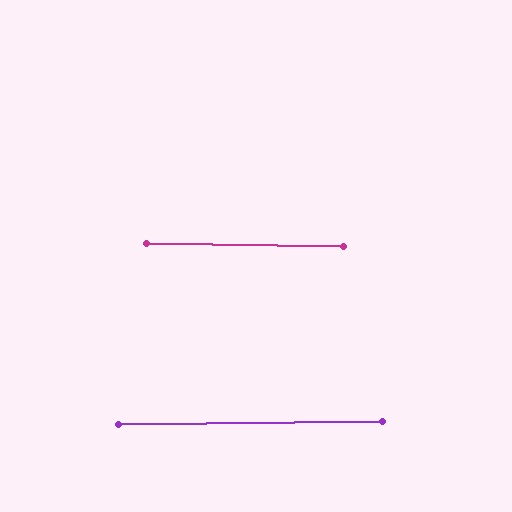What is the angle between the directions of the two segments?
Approximately 1 degree.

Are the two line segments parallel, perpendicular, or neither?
Parallel — their directions differ by only 1.5°.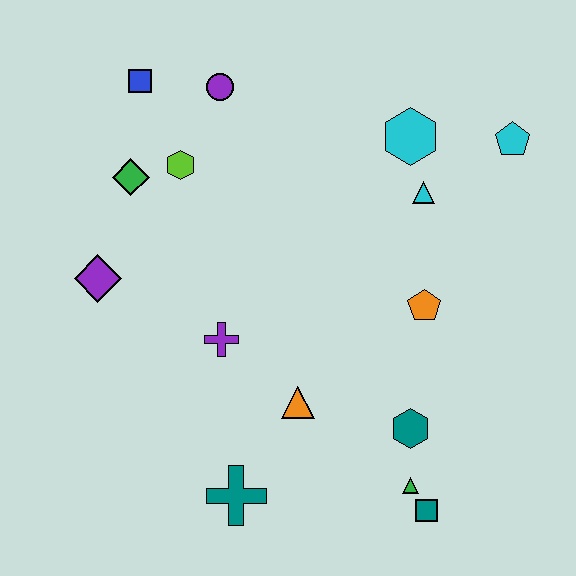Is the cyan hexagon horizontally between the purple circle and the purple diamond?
No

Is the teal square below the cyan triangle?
Yes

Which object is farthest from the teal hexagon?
The blue square is farthest from the teal hexagon.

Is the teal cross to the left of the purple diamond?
No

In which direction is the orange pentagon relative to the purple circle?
The orange pentagon is below the purple circle.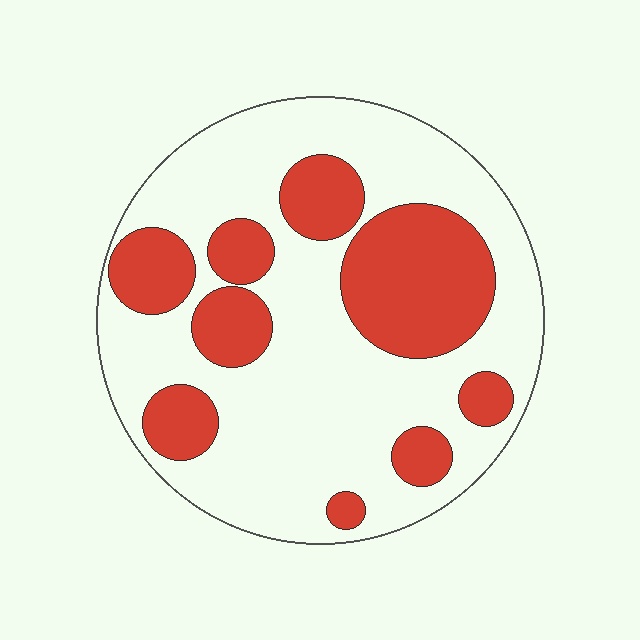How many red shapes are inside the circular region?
9.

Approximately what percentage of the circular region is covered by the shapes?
Approximately 30%.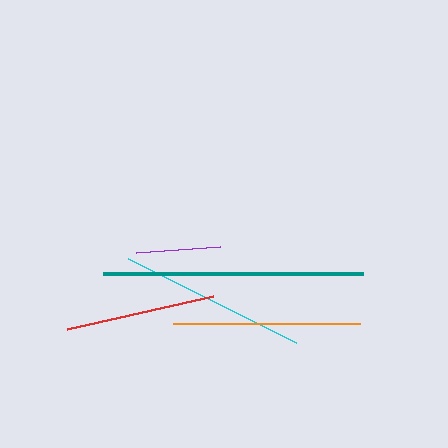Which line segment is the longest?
The teal line is the longest at approximately 260 pixels.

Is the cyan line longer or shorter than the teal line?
The teal line is longer than the cyan line.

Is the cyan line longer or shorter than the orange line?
The cyan line is longer than the orange line.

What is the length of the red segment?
The red segment is approximately 150 pixels long.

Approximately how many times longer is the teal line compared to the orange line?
The teal line is approximately 1.4 times the length of the orange line.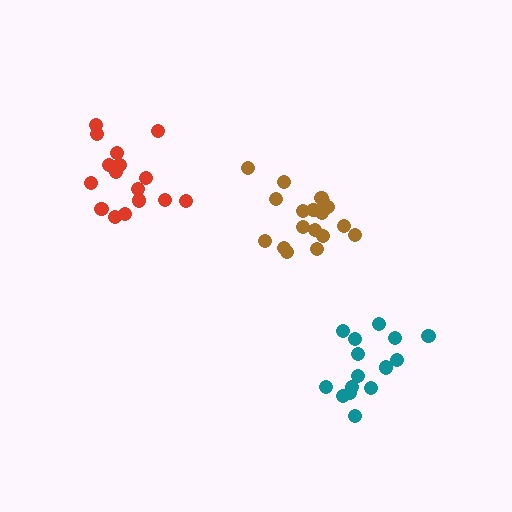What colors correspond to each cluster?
The clusters are colored: brown, red, teal.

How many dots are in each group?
Group 1: 18 dots, Group 2: 17 dots, Group 3: 15 dots (50 total).